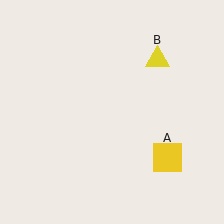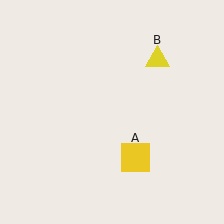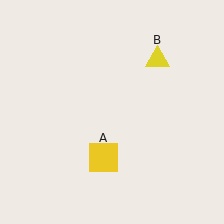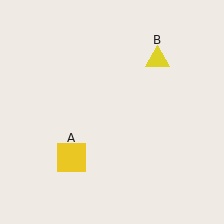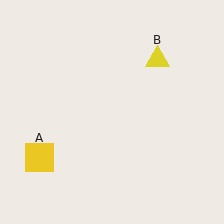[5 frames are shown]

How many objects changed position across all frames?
1 object changed position: yellow square (object A).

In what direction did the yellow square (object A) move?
The yellow square (object A) moved left.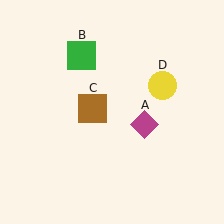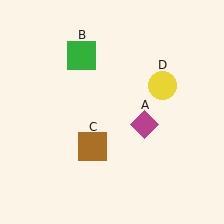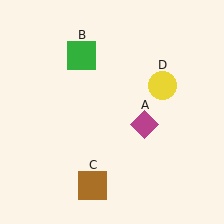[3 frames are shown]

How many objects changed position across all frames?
1 object changed position: brown square (object C).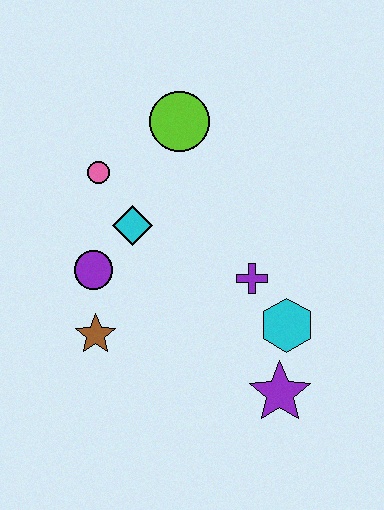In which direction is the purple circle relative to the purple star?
The purple circle is to the left of the purple star.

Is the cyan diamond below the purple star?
No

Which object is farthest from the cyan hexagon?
The pink circle is farthest from the cyan hexagon.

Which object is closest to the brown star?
The purple circle is closest to the brown star.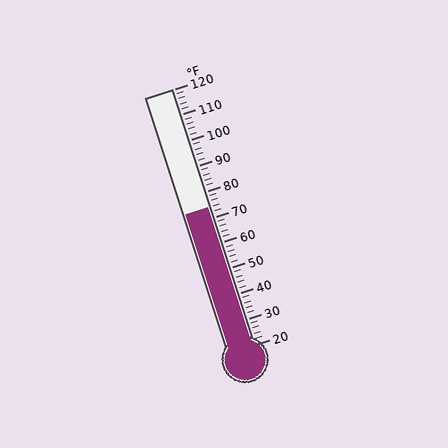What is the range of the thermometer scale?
The thermometer scale ranges from 20°F to 120°F.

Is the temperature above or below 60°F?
The temperature is above 60°F.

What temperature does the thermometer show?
The thermometer shows approximately 74°F.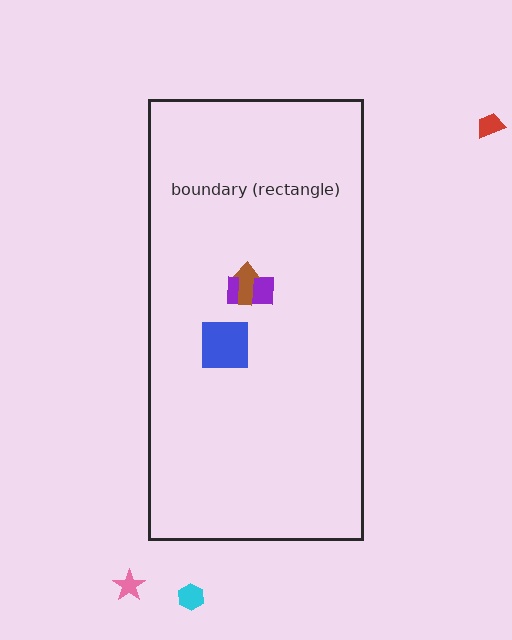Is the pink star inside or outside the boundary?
Outside.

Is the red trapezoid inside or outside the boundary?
Outside.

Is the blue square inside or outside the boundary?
Inside.